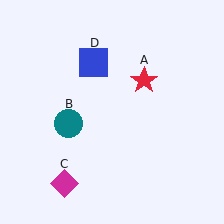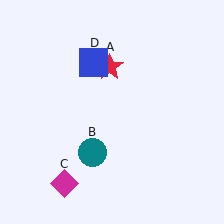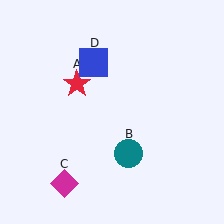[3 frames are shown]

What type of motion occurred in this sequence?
The red star (object A), teal circle (object B) rotated counterclockwise around the center of the scene.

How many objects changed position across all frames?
2 objects changed position: red star (object A), teal circle (object B).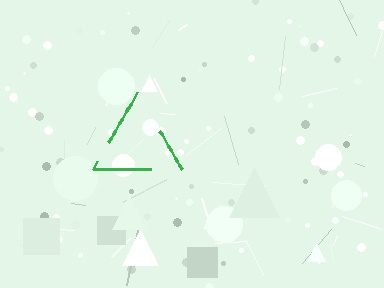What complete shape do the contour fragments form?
The contour fragments form a triangle.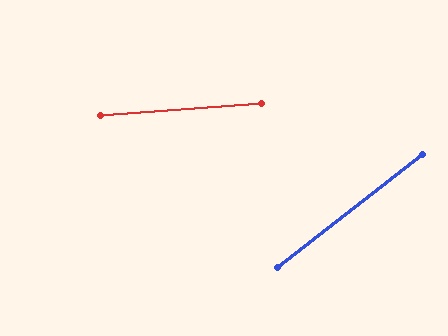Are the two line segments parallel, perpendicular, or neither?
Neither parallel nor perpendicular — they differ by about 34°.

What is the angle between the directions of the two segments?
Approximately 34 degrees.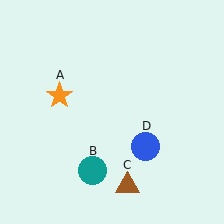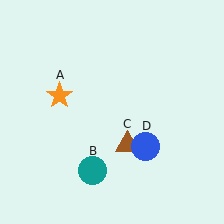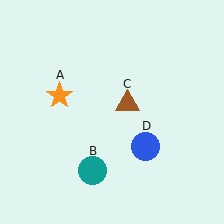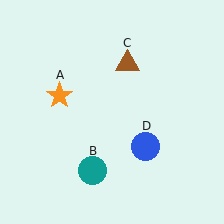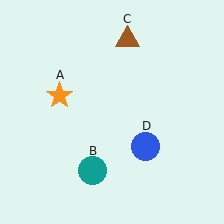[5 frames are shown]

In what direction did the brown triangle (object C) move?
The brown triangle (object C) moved up.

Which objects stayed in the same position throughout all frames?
Orange star (object A) and teal circle (object B) and blue circle (object D) remained stationary.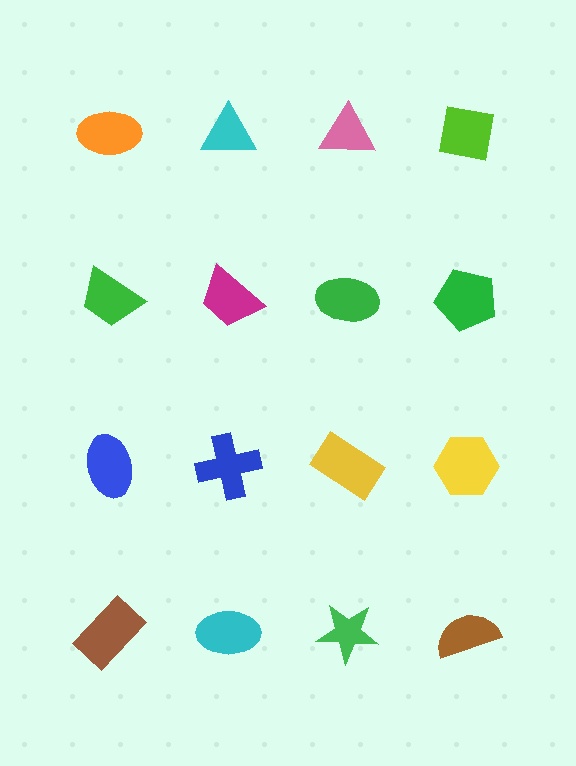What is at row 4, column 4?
A brown semicircle.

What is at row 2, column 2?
A magenta trapezoid.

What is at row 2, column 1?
A green trapezoid.